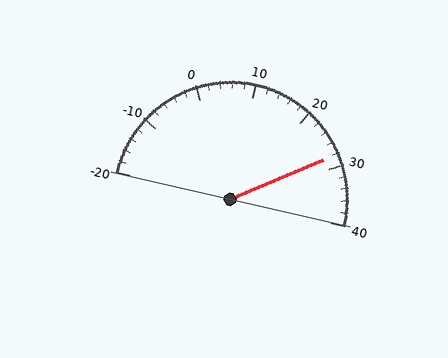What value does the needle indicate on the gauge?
The needle indicates approximately 28.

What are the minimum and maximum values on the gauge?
The gauge ranges from -20 to 40.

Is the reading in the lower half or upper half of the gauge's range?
The reading is in the upper half of the range (-20 to 40).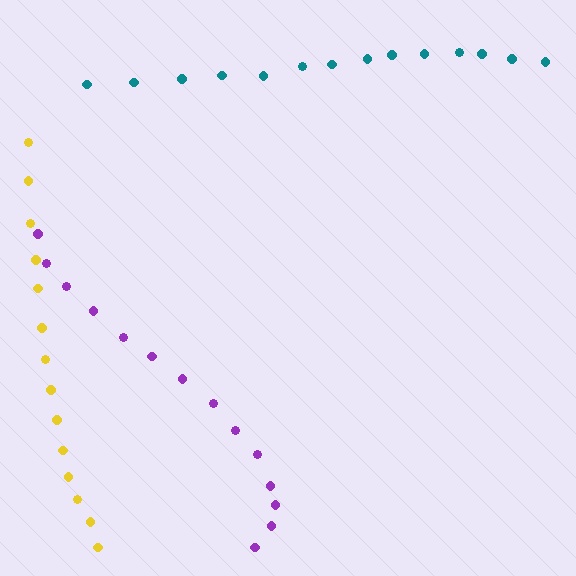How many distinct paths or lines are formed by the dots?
There are 3 distinct paths.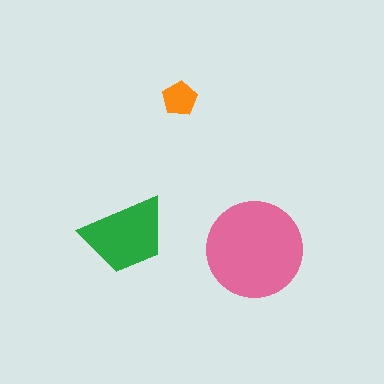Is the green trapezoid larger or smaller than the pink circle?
Smaller.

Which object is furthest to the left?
The green trapezoid is leftmost.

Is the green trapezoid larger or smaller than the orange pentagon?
Larger.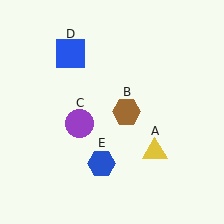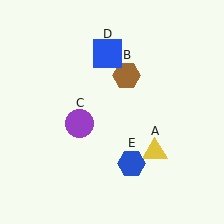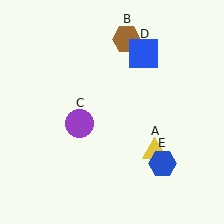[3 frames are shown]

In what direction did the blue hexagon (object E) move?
The blue hexagon (object E) moved right.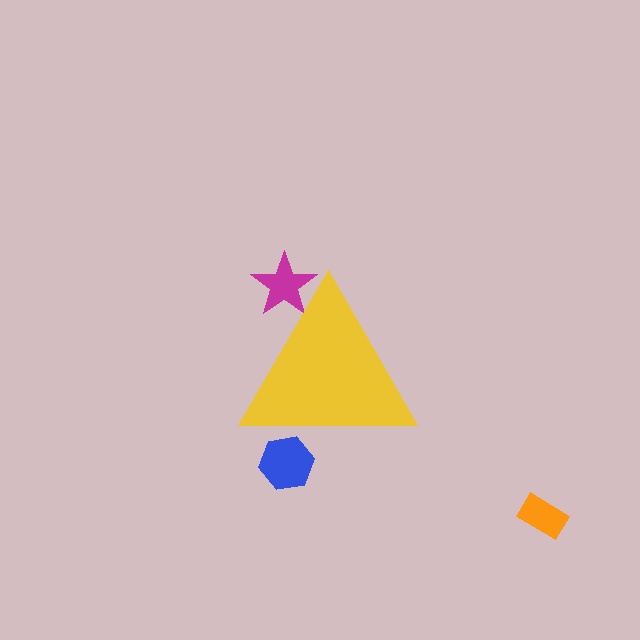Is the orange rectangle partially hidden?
No, the orange rectangle is fully visible.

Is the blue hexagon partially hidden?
Yes, the blue hexagon is partially hidden behind the yellow triangle.